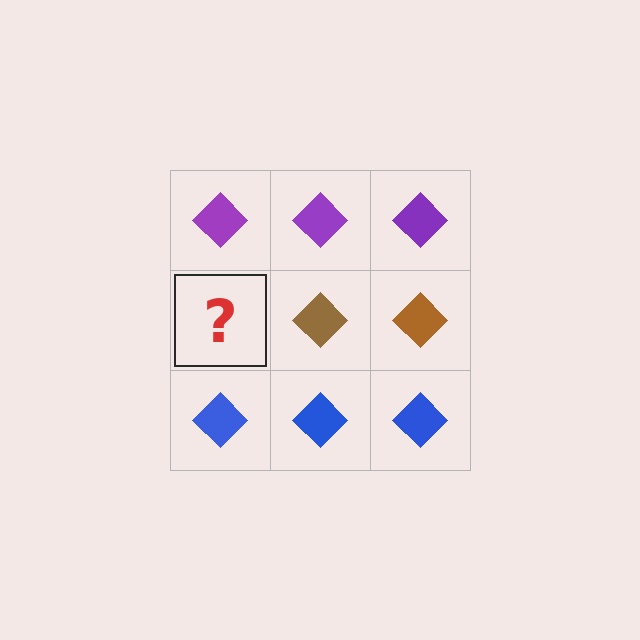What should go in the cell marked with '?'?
The missing cell should contain a brown diamond.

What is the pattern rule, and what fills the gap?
The rule is that each row has a consistent color. The gap should be filled with a brown diamond.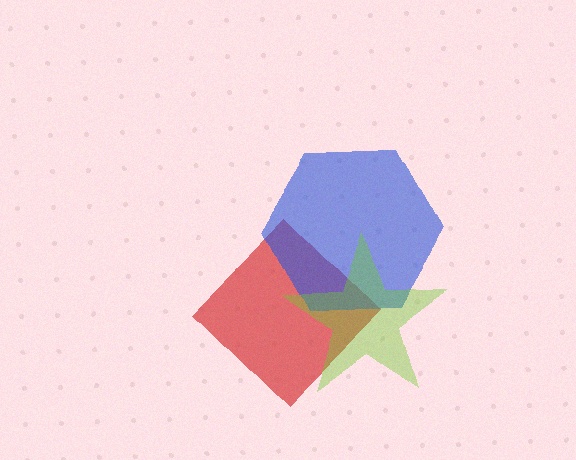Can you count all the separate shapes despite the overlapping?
Yes, there are 3 separate shapes.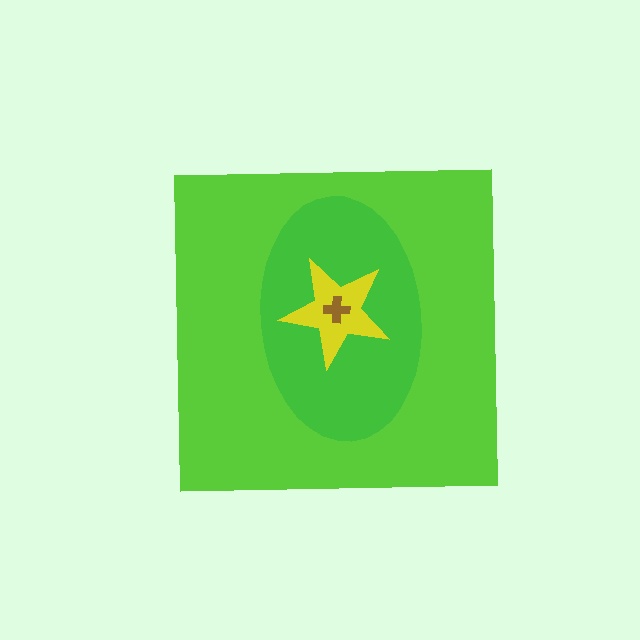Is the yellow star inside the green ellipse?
Yes.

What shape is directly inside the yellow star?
The brown cross.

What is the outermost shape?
The lime square.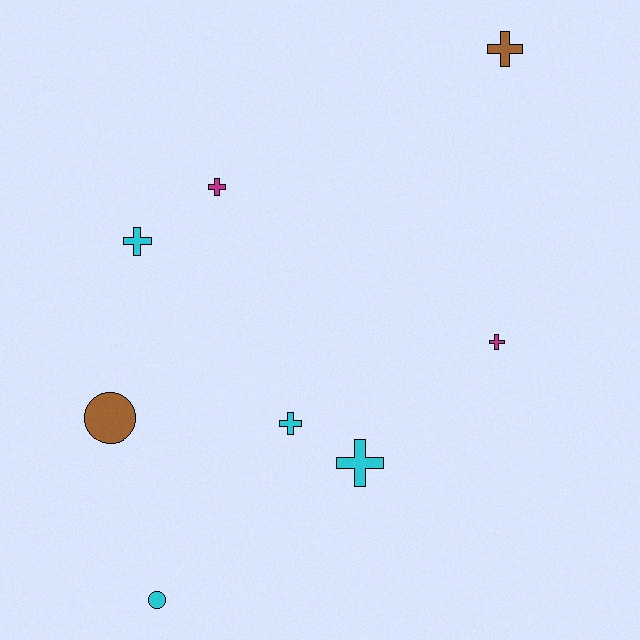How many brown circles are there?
There is 1 brown circle.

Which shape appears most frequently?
Cross, with 6 objects.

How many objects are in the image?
There are 8 objects.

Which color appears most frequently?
Cyan, with 4 objects.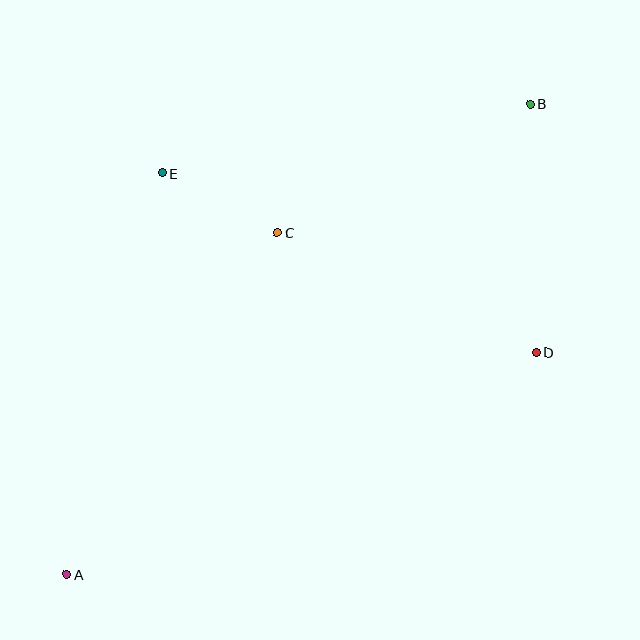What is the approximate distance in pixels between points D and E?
The distance between D and E is approximately 414 pixels.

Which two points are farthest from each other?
Points A and B are farthest from each other.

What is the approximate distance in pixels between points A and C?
The distance between A and C is approximately 402 pixels.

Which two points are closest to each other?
Points C and E are closest to each other.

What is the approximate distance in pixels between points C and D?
The distance between C and D is approximately 285 pixels.